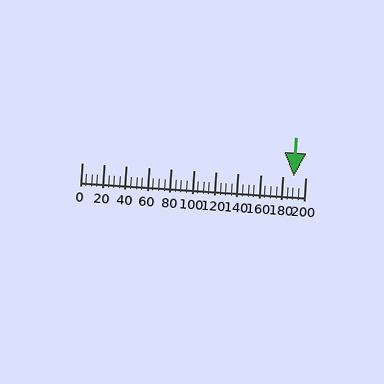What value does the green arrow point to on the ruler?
The green arrow points to approximately 189.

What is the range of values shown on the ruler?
The ruler shows values from 0 to 200.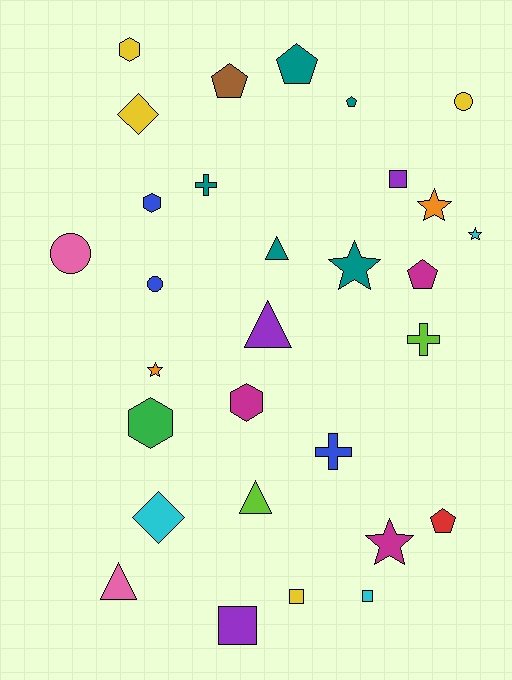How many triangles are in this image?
There are 4 triangles.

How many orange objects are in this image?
There are 2 orange objects.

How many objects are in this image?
There are 30 objects.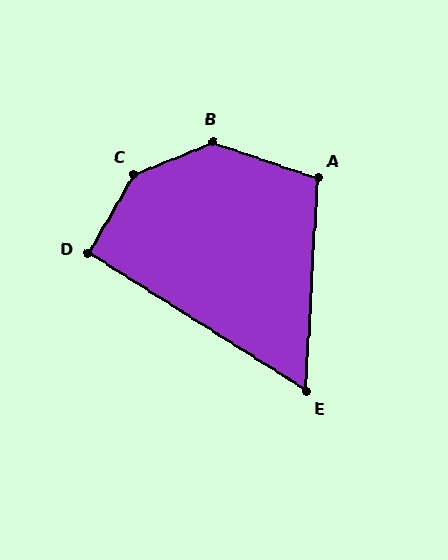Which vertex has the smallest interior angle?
E, at approximately 61 degrees.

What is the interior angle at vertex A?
Approximately 106 degrees (obtuse).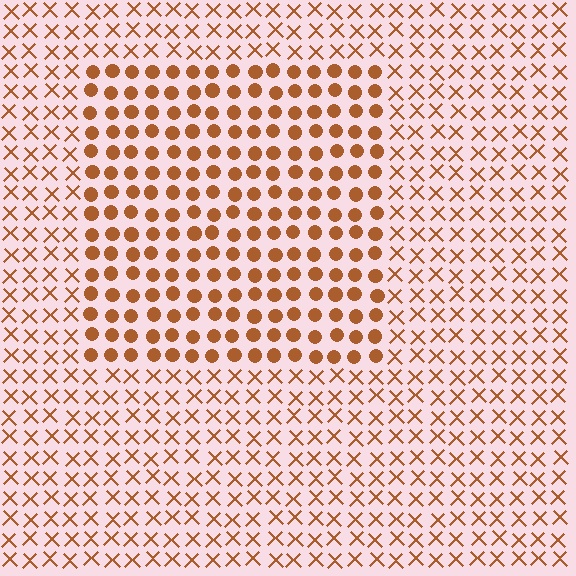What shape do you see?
I see a rectangle.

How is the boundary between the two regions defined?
The boundary is defined by a change in element shape: circles inside vs. X marks outside. All elements share the same color and spacing.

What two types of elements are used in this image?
The image uses circles inside the rectangle region and X marks outside it.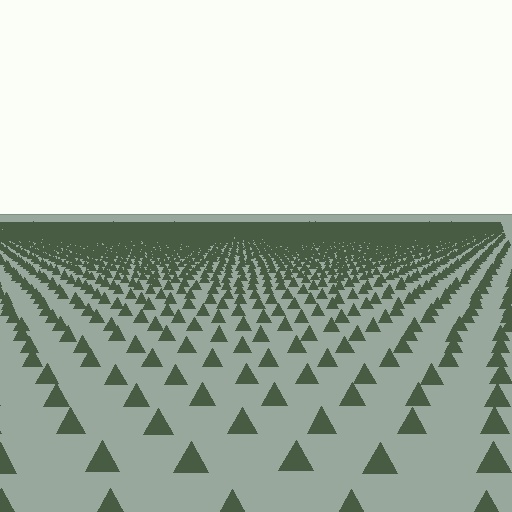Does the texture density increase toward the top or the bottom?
Density increases toward the top.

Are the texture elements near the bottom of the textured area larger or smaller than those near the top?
Larger. Near the bottom, elements are closer to the viewer and appear at a bigger on-screen size.